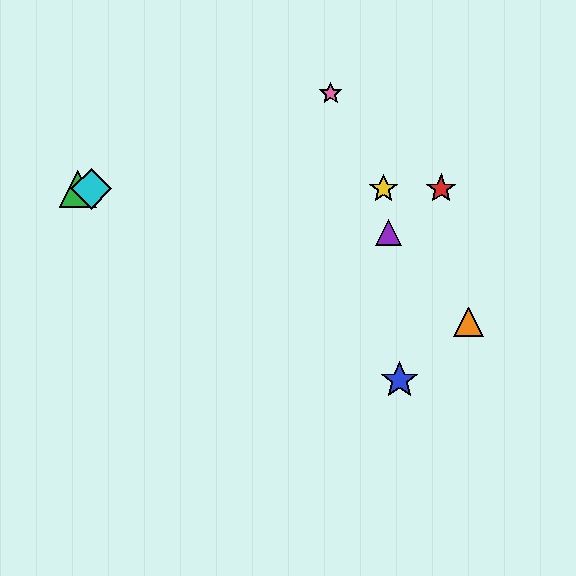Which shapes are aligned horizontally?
The red star, the green triangle, the yellow star, the cyan diamond are aligned horizontally.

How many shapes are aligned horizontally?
4 shapes (the red star, the green triangle, the yellow star, the cyan diamond) are aligned horizontally.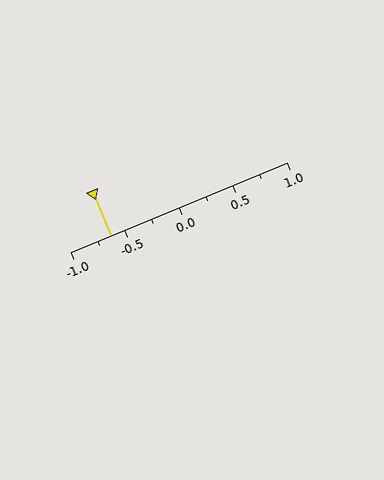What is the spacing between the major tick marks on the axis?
The major ticks are spaced 0.5 apart.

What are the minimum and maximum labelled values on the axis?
The axis runs from -1.0 to 1.0.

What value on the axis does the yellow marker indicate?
The marker indicates approximately -0.62.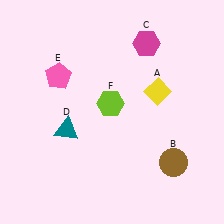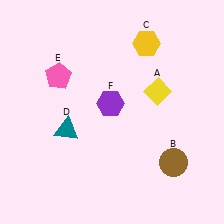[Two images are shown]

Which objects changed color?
C changed from magenta to yellow. F changed from lime to purple.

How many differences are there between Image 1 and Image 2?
There are 2 differences between the two images.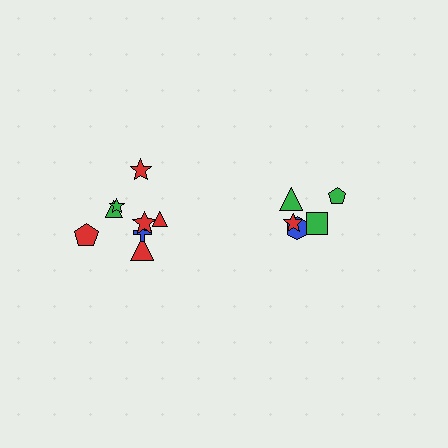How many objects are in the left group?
There are 8 objects.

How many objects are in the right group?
There are 5 objects.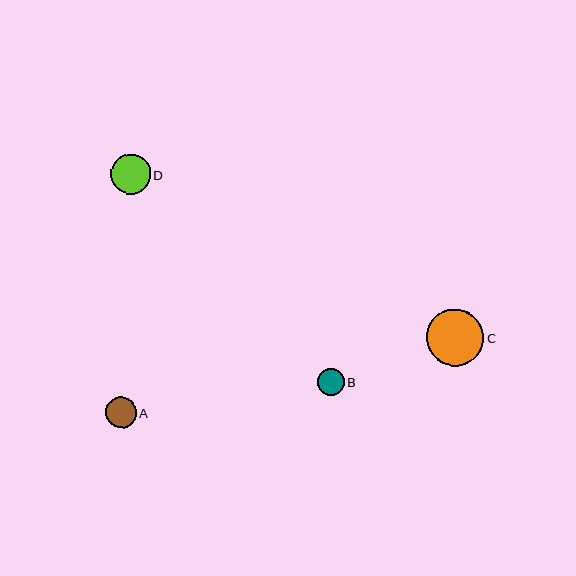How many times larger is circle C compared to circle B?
Circle C is approximately 2.1 times the size of circle B.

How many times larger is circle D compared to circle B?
Circle D is approximately 1.5 times the size of circle B.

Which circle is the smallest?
Circle B is the smallest with a size of approximately 27 pixels.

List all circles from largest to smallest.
From largest to smallest: C, D, A, B.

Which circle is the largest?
Circle C is the largest with a size of approximately 57 pixels.